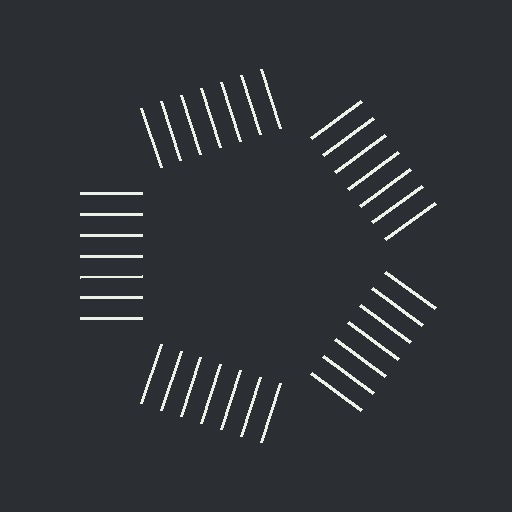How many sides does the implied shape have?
5 sides — the line-ends trace a pentagon.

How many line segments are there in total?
35 — 7 along each of the 5 edges.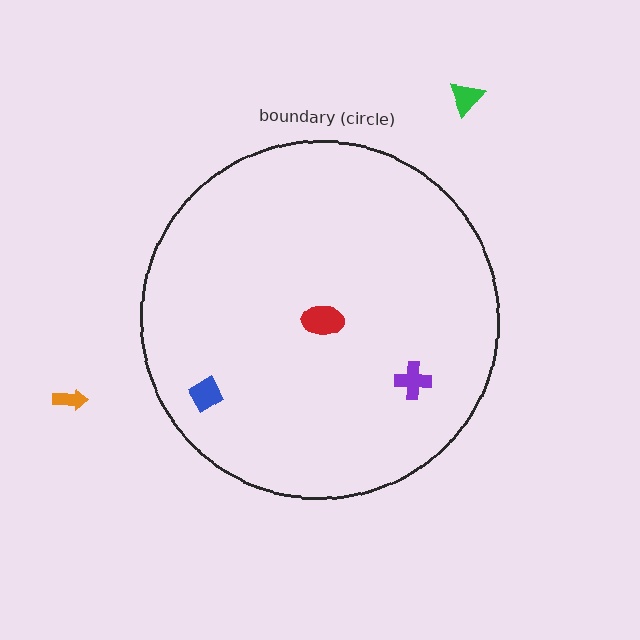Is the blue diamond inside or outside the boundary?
Inside.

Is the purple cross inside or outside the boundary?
Inside.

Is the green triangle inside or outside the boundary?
Outside.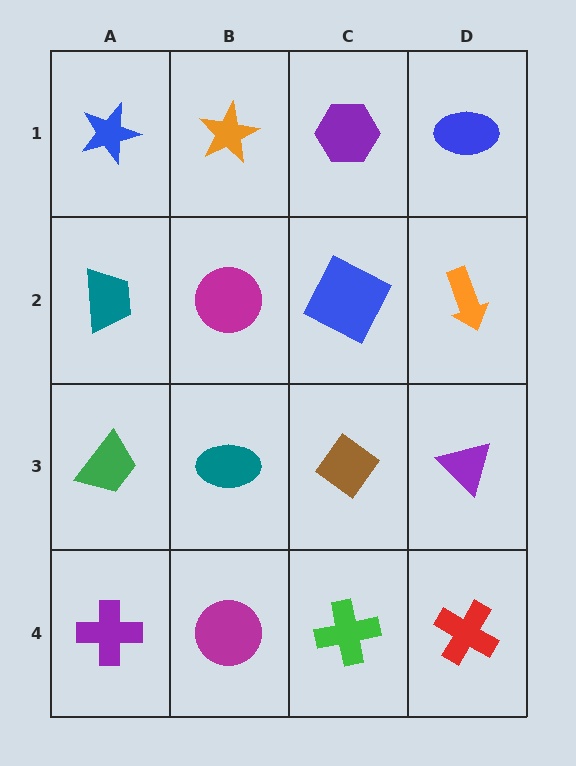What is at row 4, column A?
A purple cross.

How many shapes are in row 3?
4 shapes.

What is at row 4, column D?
A red cross.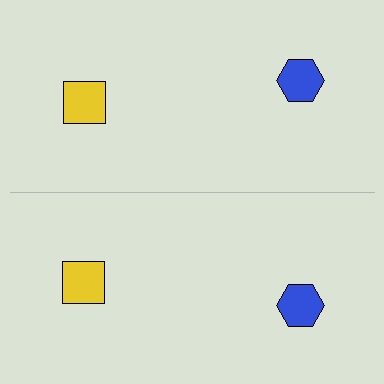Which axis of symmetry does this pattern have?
The pattern has a horizontal axis of symmetry running through the center of the image.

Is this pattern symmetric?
Yes, this pattern has bilateral (reflection) symmetry.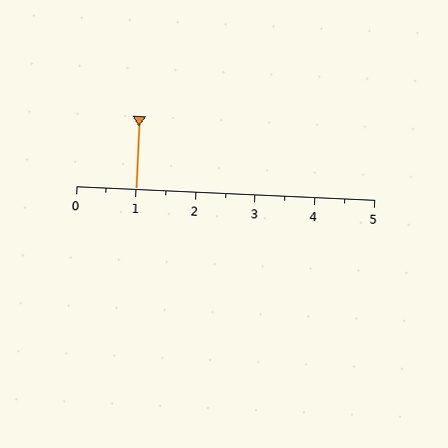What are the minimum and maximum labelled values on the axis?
The axis runs from 0 to 5.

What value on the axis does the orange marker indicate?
The marker indicates approximately 1.